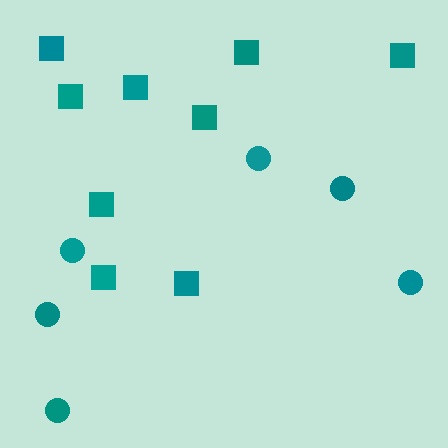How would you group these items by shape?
There are 2 groups: one group of squares (9) and one group of circles (6).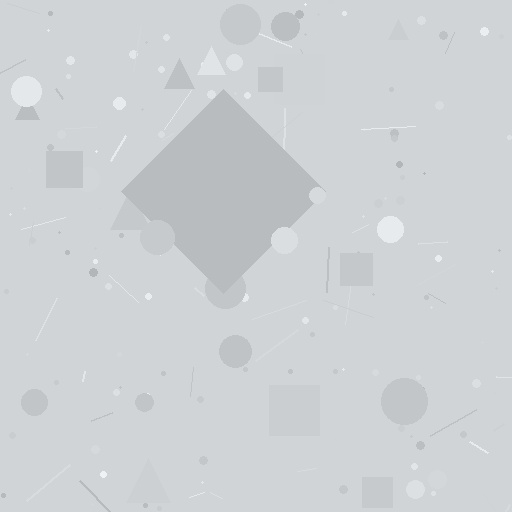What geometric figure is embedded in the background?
A diamond is embedded in the background.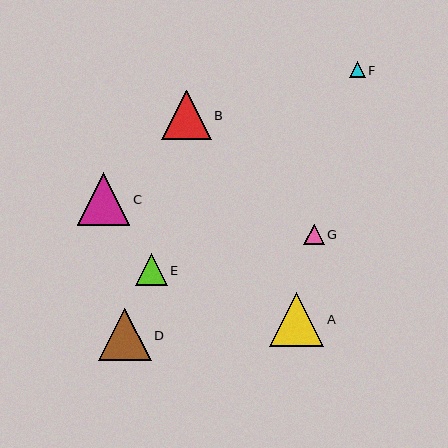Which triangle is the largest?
Triangle A is the largest with a size of approximately 55 pixels.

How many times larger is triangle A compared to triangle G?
Triangle A is approximately 2.7 times the size of triangle G.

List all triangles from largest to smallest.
From largest to smallest: A, C, D, B, E, G, F.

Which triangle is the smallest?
Triangle F is the smallest with a size of approximately 16 pixels.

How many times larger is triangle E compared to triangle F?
Triangle E is approximately 1.9 times the size of triangle F.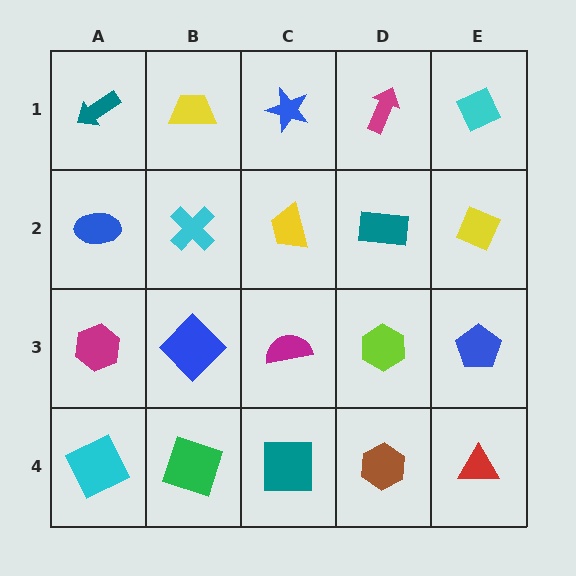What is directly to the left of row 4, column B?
A cyan square.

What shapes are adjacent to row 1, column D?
A teal rectangle (row 2, column D), a blue star (row 1, column C), a cyan diamond (row 1, column E).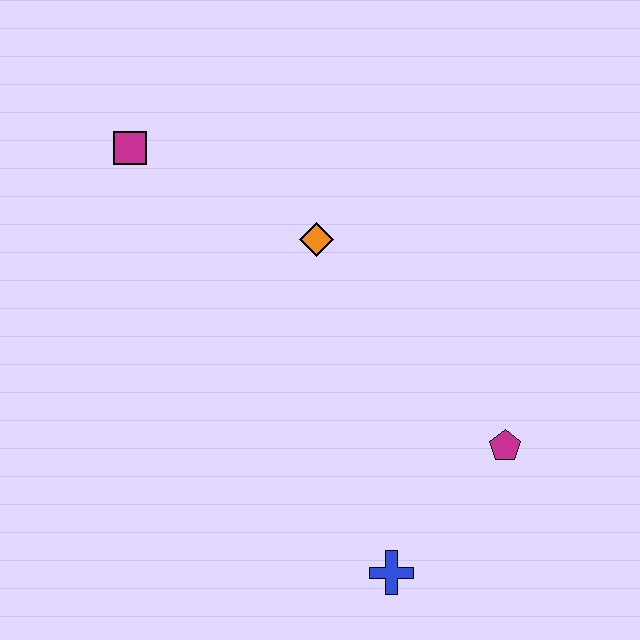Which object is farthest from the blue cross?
The magenta square is farthest from the blue cross.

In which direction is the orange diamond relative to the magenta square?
The orange diamond is to the right of the magenta square.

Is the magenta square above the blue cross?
Yes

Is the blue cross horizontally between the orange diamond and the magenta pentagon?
Yes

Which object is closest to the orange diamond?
The magenta square is closest to the orange diamond.